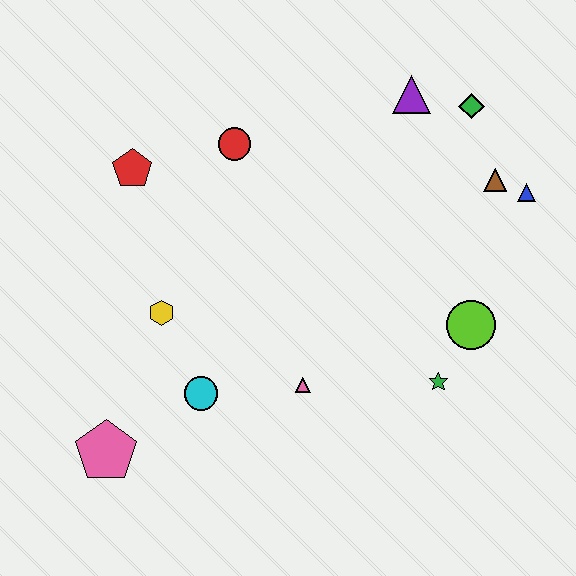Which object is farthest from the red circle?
The pink pentagon is farthest from the red circle.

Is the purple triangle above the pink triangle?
Yes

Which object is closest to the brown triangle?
The blue triangle is closest to the brown triangle.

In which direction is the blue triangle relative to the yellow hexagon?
The blue triangle is to the right of the yellow hexagon.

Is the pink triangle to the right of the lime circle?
No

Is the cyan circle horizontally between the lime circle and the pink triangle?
No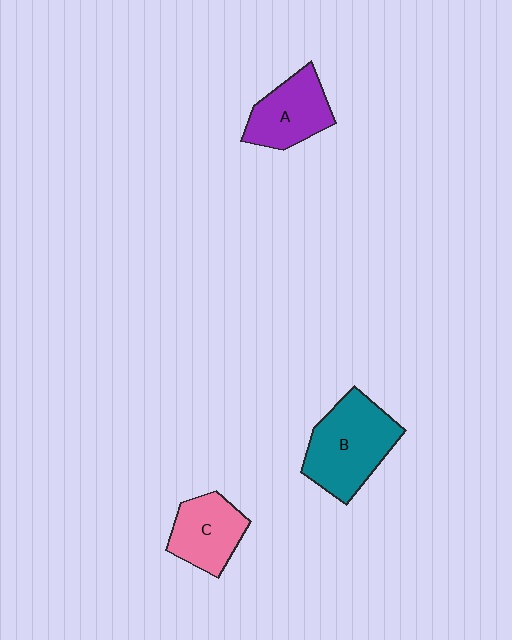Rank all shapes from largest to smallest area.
From largest to smallest: B (teal), A (purple), C (pink).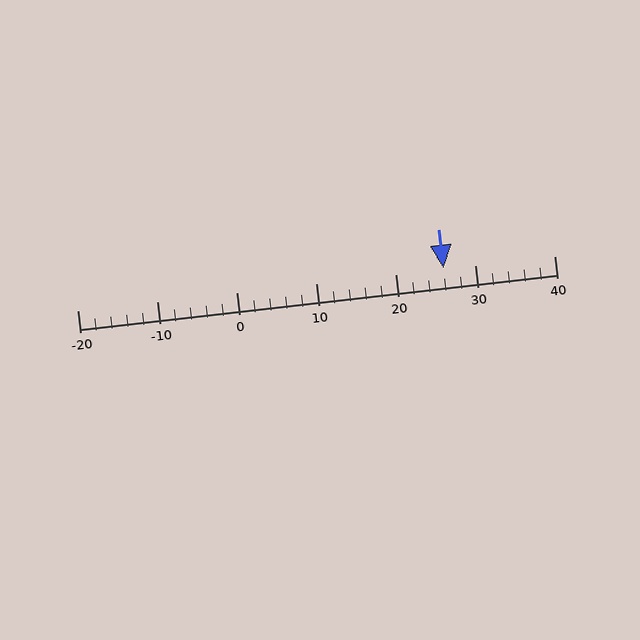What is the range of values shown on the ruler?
The ruler shows values from -20 to 40.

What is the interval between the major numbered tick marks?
The major tick marks are spaced 10 units apart.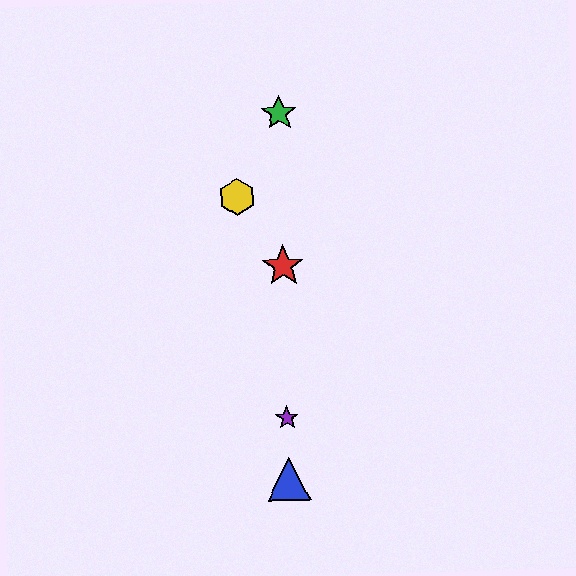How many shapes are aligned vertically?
4 shapes (the red star, the blue triangle, the green star, the purple star) are aligned vertically.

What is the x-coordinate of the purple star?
The purple star is at x≈287.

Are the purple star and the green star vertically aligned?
Yes, both are at x≈287.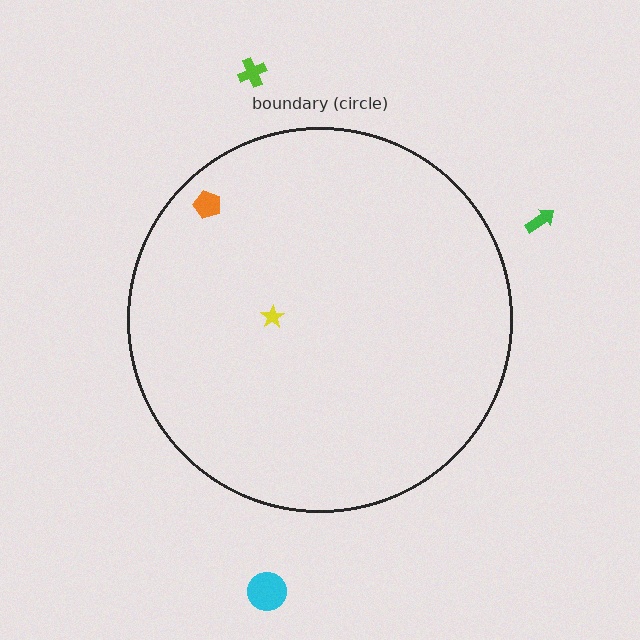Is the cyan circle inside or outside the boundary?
Outside.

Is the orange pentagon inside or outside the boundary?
Inside.